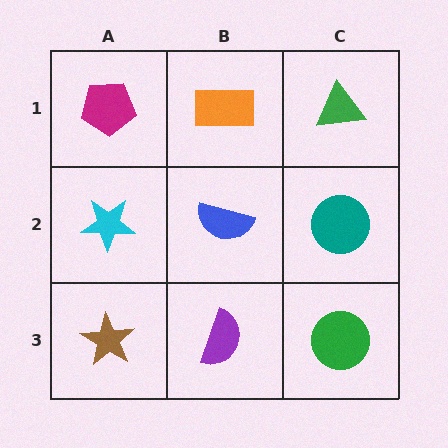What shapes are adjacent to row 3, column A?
A cyan star (row 2, column A), a purple semicircle (row 3, column B).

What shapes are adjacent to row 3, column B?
A blue semicircle (row 2, column B), a brown star (row 3, column A), a green circle (row 3, column C).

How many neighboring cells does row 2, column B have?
4.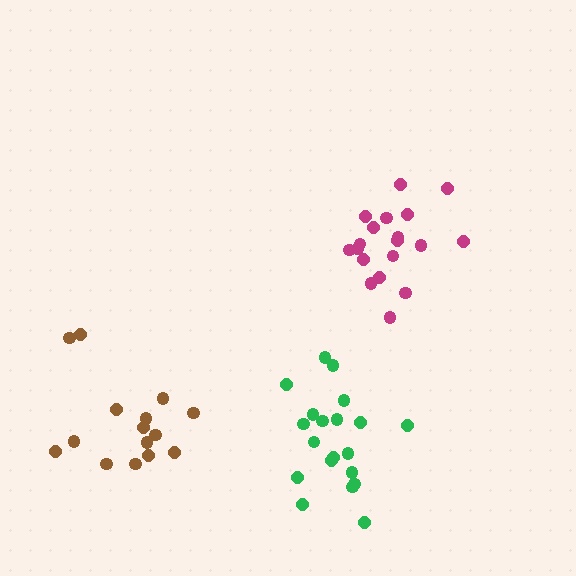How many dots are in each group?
Group 1: 20 dots, Group 2: 15 dots, Group 3: 19 dots (54 total).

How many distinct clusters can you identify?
There are 3 distinct clusters.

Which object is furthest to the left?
The brown cluster is leftmost.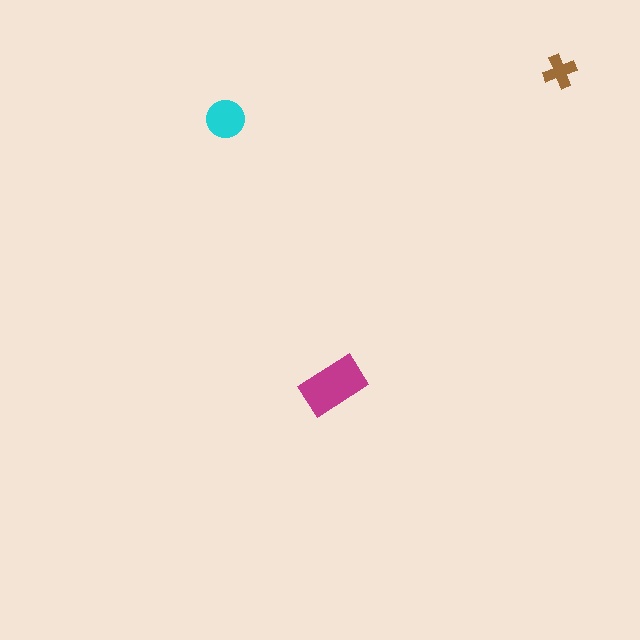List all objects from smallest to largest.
The brown cross, the cyan circle, the magenta rectangle.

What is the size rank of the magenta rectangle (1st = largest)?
1st.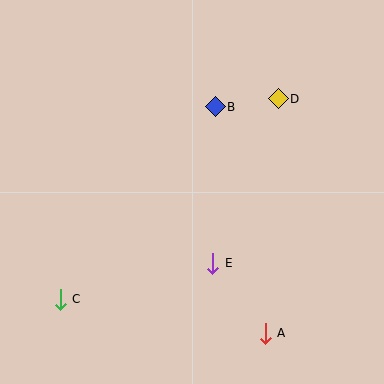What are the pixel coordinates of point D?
Point D is at (278, 99).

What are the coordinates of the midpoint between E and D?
The midpoint between E and D is at (245, 181).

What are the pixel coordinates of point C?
Point C is at (60, 299).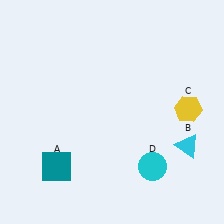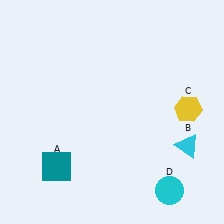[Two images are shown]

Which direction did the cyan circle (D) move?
The cyan circle (D) moved down.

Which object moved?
The cyan circle (D) moved down.